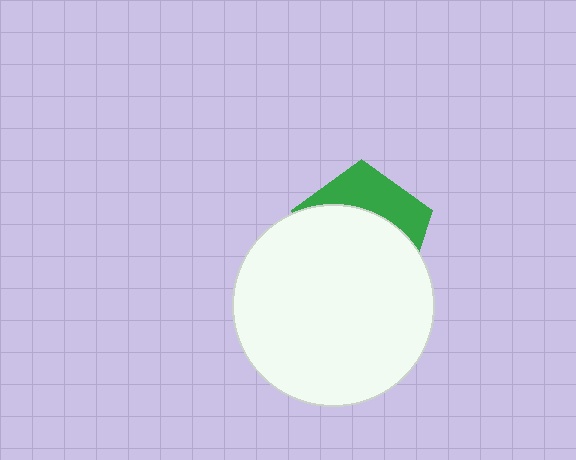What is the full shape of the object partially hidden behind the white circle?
The partially hidden object is a green pentagon.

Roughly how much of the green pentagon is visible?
A small part of it is visible (roughly 34%).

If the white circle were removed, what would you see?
You would see the complete green pentagon.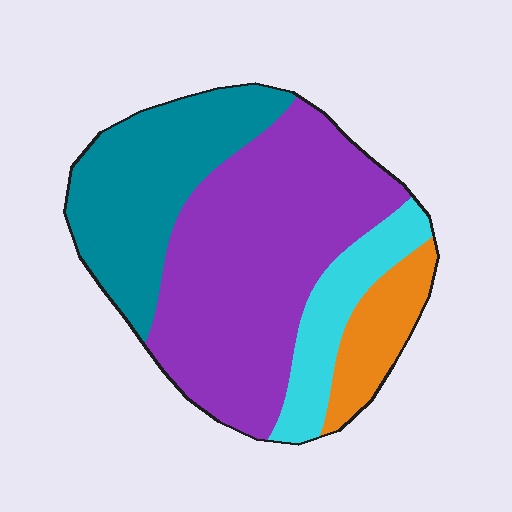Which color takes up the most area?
Purple, at roughly 50%.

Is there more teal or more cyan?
Teal.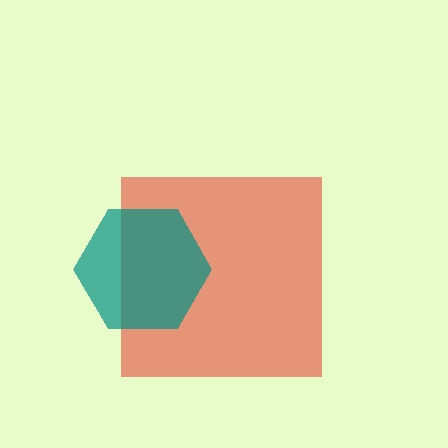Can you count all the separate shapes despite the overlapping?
Yes, there are 2 separate shapes.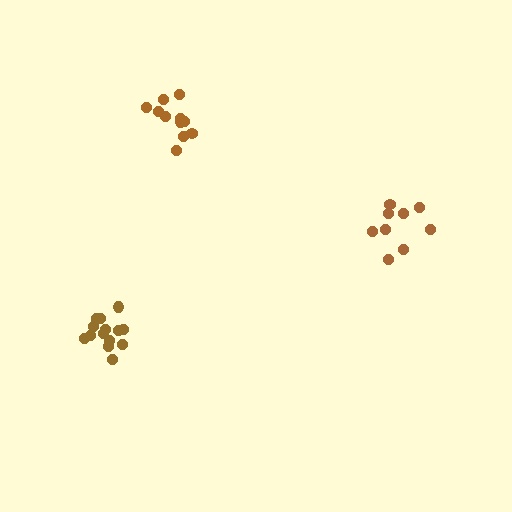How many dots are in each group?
Group 1: 11 dots, Group 2: 14 dots, Group 3: 9 dots (34 total).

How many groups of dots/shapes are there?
There are 3 groups.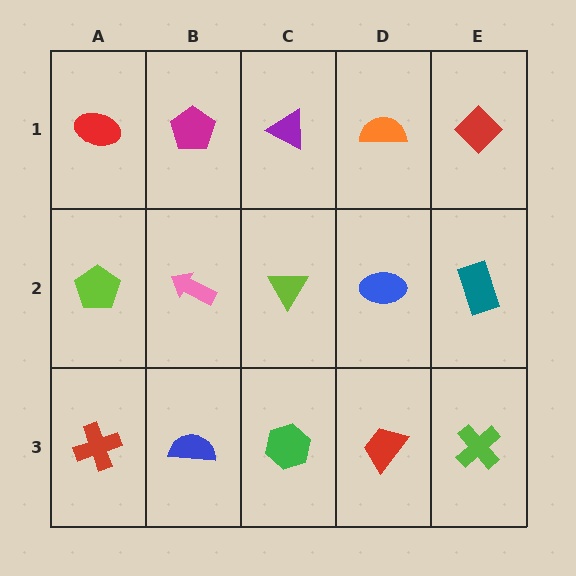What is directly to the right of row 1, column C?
An orange semicircle.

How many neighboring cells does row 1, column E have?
2.